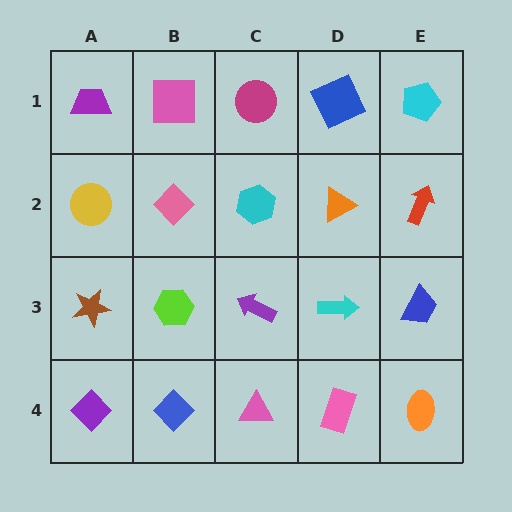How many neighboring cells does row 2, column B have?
4.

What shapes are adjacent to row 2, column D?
A blue square (row 1, column D), a cyan arrow (row 3, column D), a cyan hexagon (row 2, column C), a red arrow (row 2, column E).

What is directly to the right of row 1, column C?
A blue square.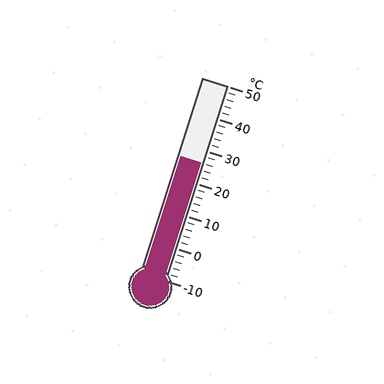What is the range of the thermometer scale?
The thermometer scale ranges from -10°C to 50°C.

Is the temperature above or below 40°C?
The temperature is below 40°C.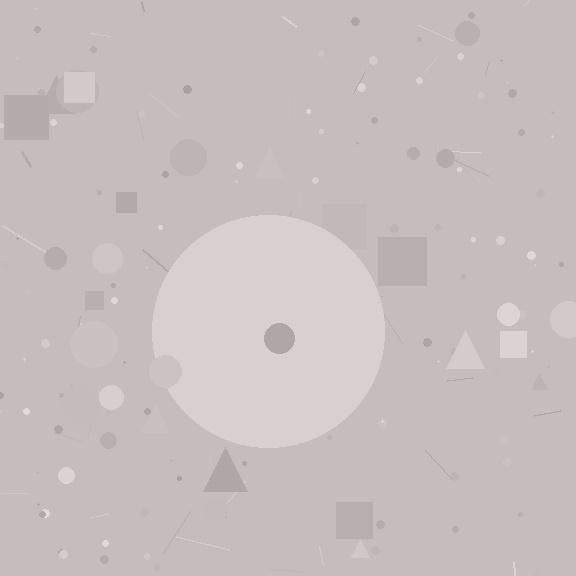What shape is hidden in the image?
A circle is hidden in the image.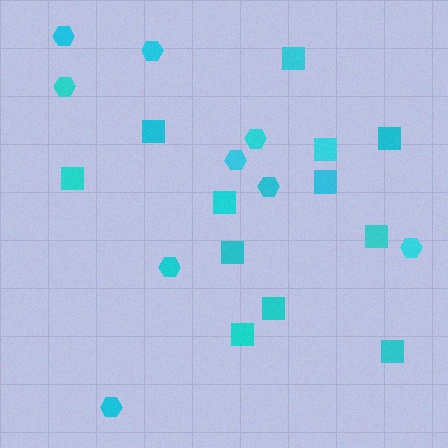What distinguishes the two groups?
There are 2 groups: one group of squares (12) and one group of hexagons (9).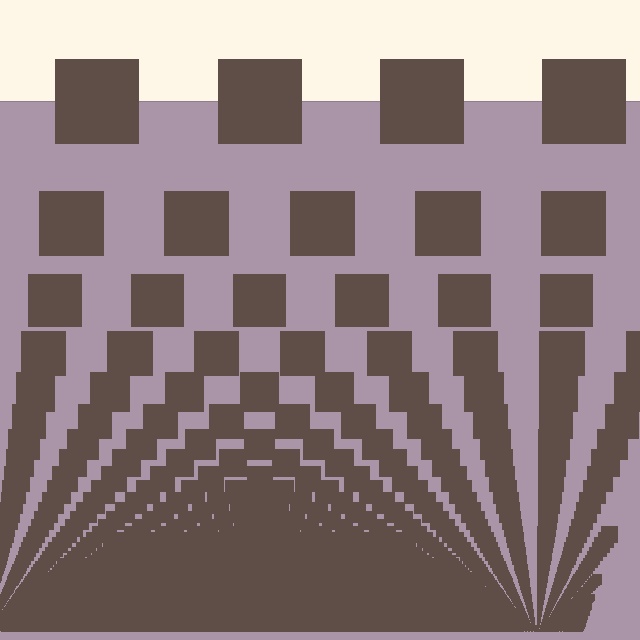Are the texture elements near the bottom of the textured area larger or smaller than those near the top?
Smaller. The gradient is inverted — elements near the bottom are smaller and denser.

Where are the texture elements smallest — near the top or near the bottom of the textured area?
Near the bottom.